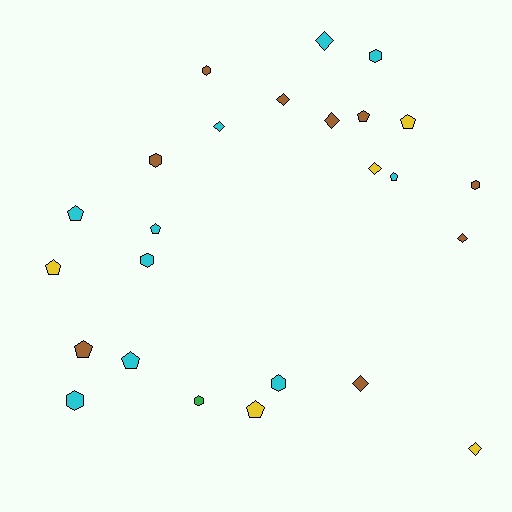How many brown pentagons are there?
There are 2 brown pentagons.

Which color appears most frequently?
Cyan, with 10 objects.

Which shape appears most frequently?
Pentagon, with 9 objects.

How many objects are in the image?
There are 25 objects.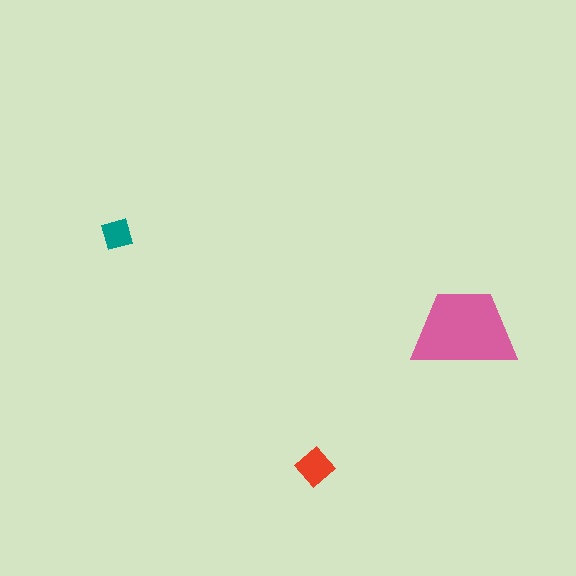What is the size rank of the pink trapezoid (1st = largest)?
1st.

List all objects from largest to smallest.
The pink trapezoid, the red diamond, the teal diamond.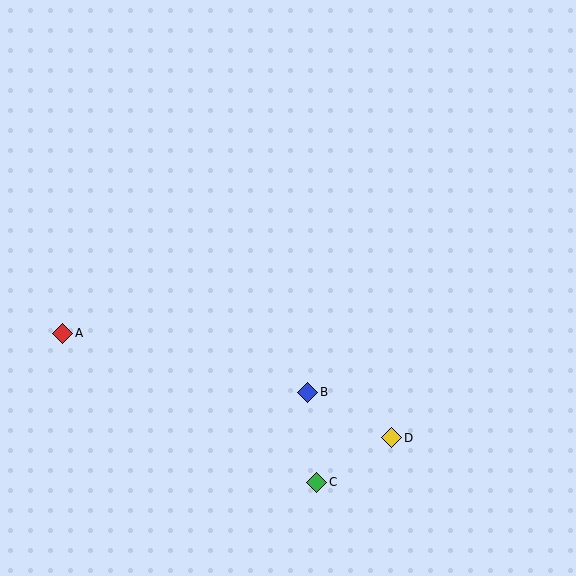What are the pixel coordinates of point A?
Point A is at (63, 333).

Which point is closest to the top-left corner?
Point A is closest to the top-left corner.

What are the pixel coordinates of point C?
Point C is at (317, 482).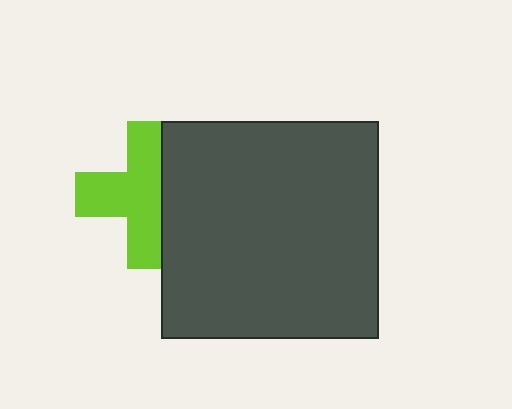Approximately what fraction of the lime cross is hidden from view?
Roughly 34% of the lime cross is hidden behind the dark gray square.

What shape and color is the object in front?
The object in front is a dark gray square.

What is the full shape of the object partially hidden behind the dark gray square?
The partially hidden object is a lime cross.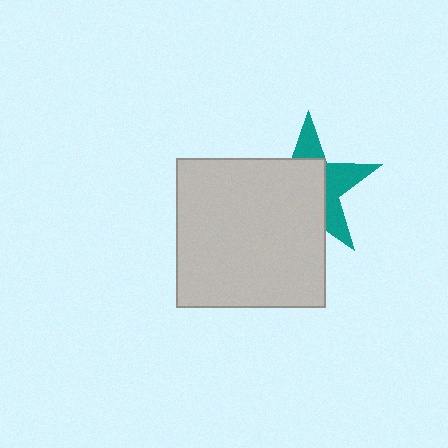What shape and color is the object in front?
The object in front is a light gray square.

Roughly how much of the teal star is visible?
A small part of it is visible (roughly 40%).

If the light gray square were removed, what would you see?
You would see the complete teal star.